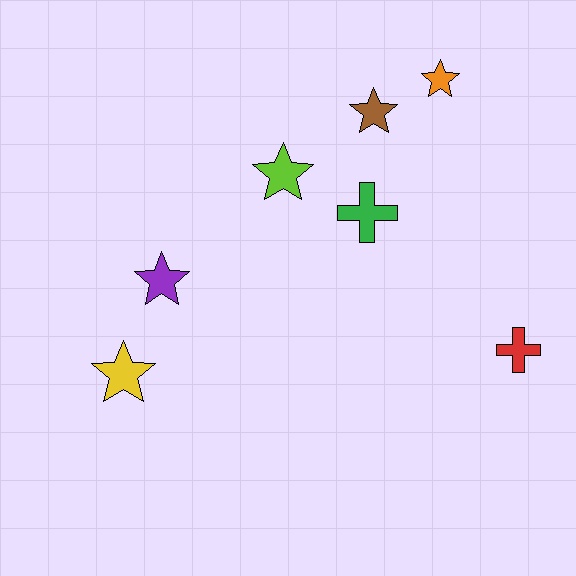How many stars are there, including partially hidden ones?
There are 5 stars.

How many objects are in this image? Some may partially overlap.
There are 7 objects.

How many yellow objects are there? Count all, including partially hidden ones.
There is 1 yellow object.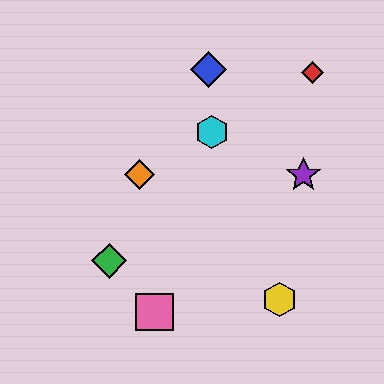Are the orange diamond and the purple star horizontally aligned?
Yes, both are at y≈175.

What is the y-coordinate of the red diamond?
The red diamond is at y≈72.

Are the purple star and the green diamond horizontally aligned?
No, the purple star is at y≈175 and the green diamond is at y≈261.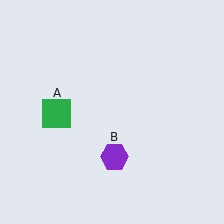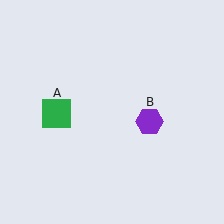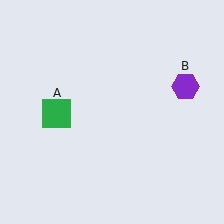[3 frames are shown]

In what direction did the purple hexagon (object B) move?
The purple hexagon (object B) moved up and to the right.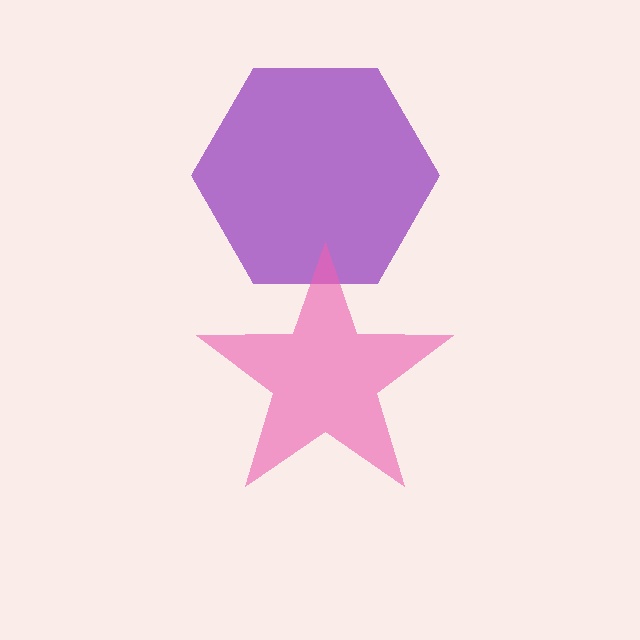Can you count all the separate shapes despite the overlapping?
Yes, there are 2 separate shapes.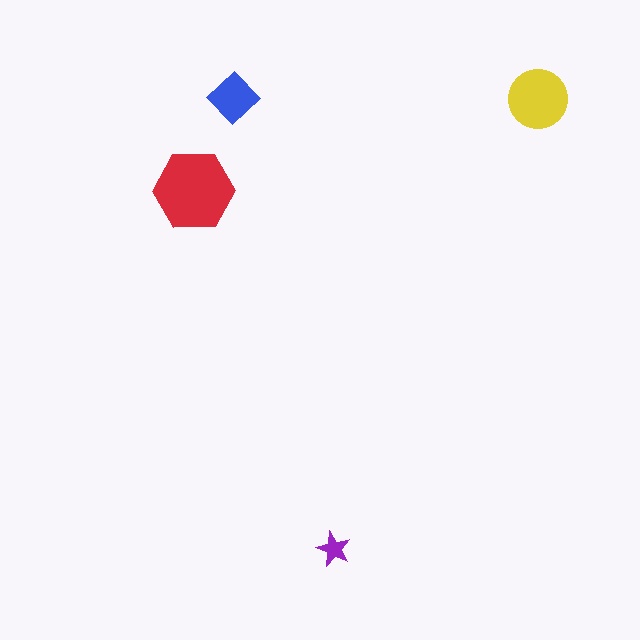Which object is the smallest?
The purple star.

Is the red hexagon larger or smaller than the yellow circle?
Larger.